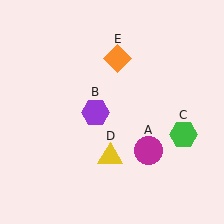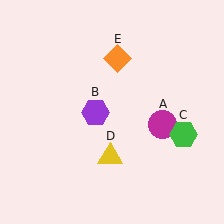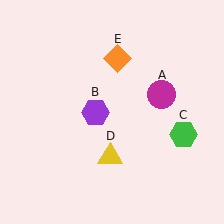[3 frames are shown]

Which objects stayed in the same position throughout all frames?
Purple hexagon (object B) and green hexagon (object C) and yellow triangle (object D) and orange diamond (object E) remained stationary.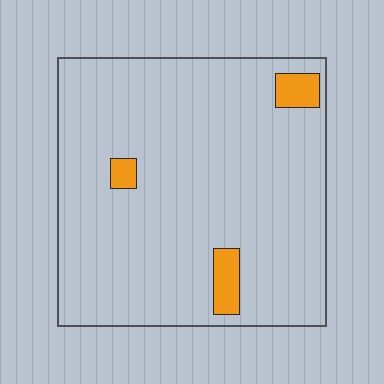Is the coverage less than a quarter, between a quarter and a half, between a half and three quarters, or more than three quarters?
Less than a quarter.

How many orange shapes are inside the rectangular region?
3.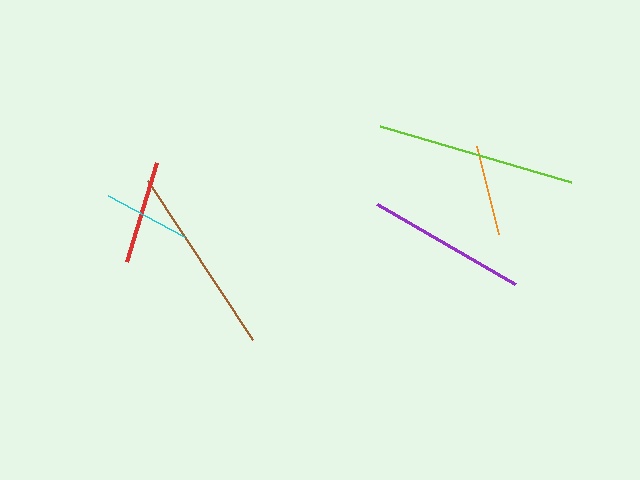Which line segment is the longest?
The lime line is the longest at approximately 199 pixels.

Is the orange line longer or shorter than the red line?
The red line is longer than the orange line.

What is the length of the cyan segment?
The cyan segment is approximately 87 pixels long.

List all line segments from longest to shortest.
From longest to shortest: lime, brown, purple, red, orange, cyan.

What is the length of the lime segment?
The lime segment is approximately 199 pixels long.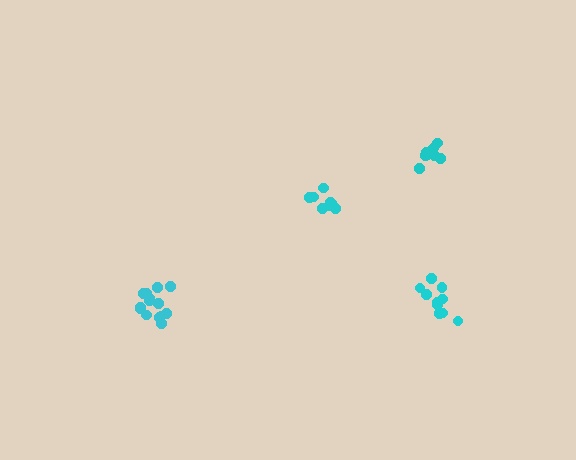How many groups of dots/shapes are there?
There are 4 groups.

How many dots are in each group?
Group 1: 14 dots, Group 2: 10 dots, Group 3: 8 dots, Group 4: 8 dots (40 total).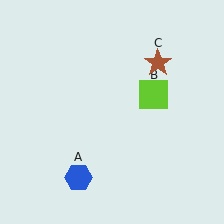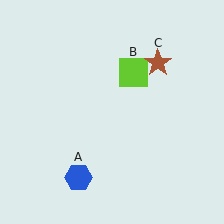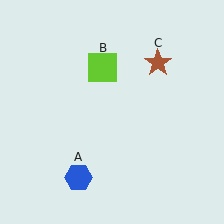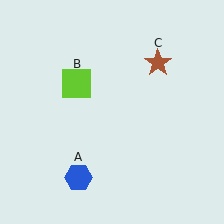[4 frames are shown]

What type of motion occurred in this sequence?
The lime square (object B) rotated counterclockwise around the center of the scene.